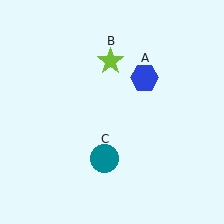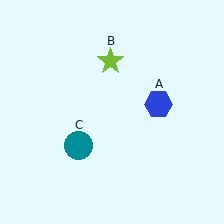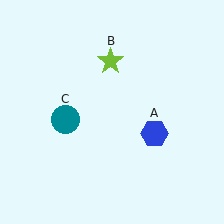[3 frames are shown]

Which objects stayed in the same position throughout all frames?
Lime star (object B) remained stationary.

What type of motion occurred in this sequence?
The blue hexagon (object A), teal circle (object C) rotated clockwise around the center of the scene.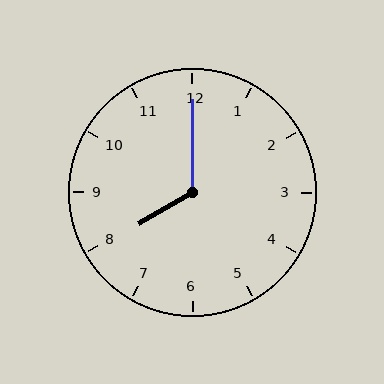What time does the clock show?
8:00.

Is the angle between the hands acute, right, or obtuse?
It is obtuse.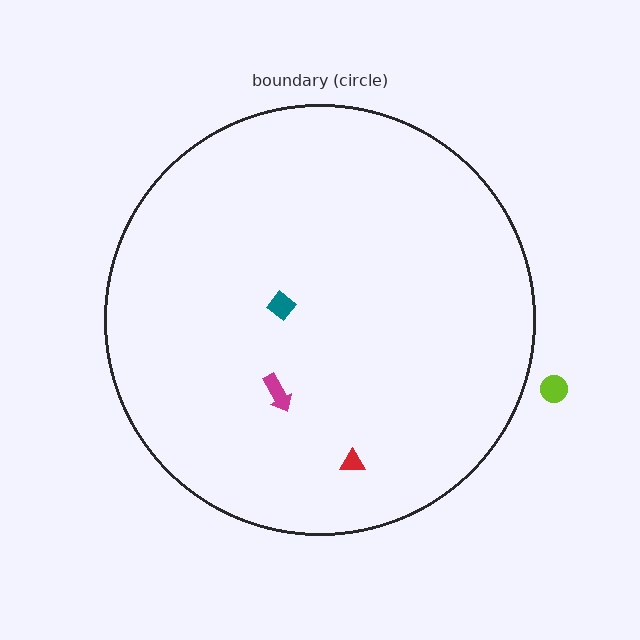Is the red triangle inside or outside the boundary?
Inside.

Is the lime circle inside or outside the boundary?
Outside.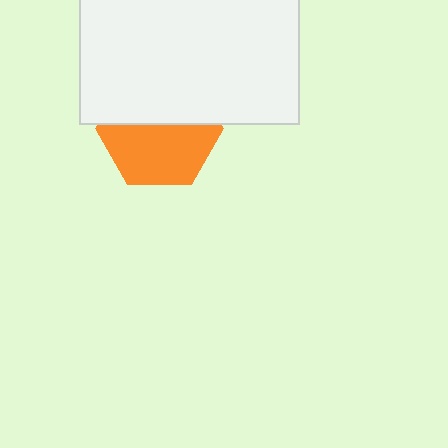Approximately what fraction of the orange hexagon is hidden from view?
Roughly 46% of the orange hexagon is hidden behind the white rectangle.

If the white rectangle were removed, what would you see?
You would see the complete orange hexagon.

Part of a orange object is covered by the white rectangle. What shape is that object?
It is a hexagon.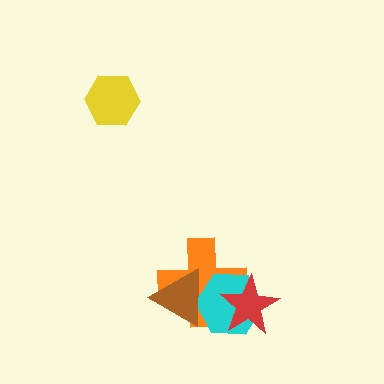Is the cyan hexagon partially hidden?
Yes, it is partially covered by another shape.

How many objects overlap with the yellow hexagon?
0 objects overlap with the yellow hexagon.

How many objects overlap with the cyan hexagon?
3 objects overlap with the cyan hexagon.